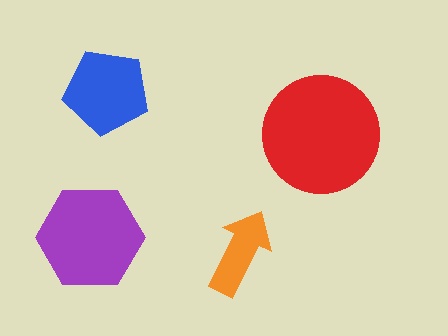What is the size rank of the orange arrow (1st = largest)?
4th.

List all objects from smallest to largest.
The orange arrow, the blue pentagon, the purple hexagon, the red circle.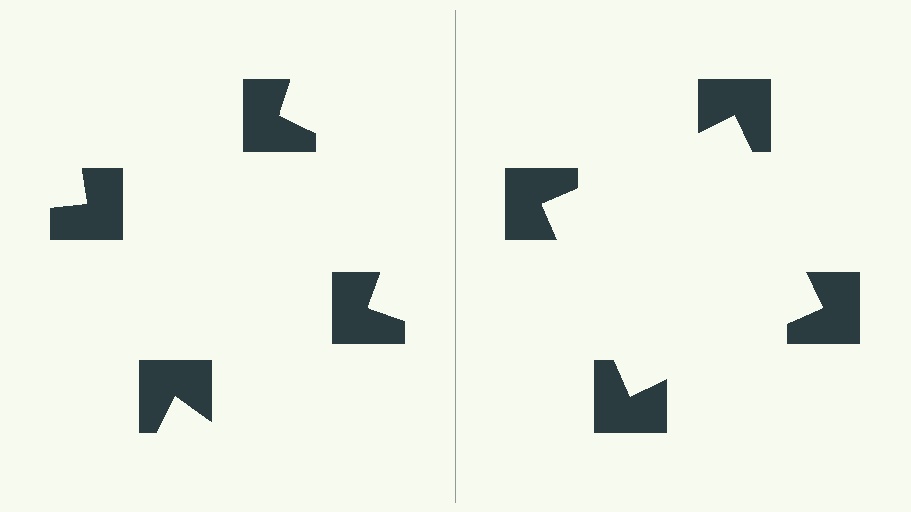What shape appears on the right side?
An illusory square.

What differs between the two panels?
The notched squares are positioned identically on both sides; only the wedge orientations differ. On the right they align to a square; on the left they are misaligned.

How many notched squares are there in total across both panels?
8 — 4 on each side.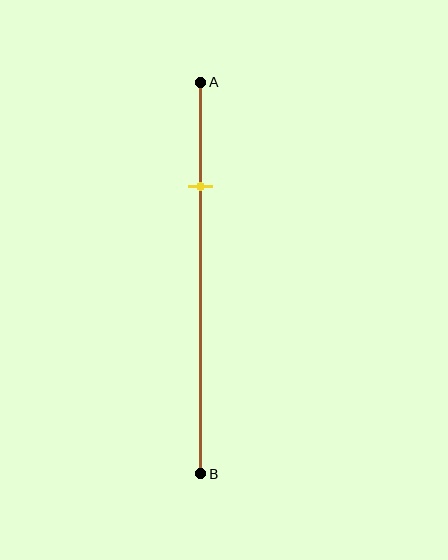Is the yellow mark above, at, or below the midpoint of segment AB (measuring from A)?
The yellow mark is above the midpoint of segment AB.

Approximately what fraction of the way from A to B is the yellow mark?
The yellow mark is approximately 25% of the way from A to B.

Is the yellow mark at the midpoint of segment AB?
No, the mark is at about 25% from A, not at the 50% midpoint.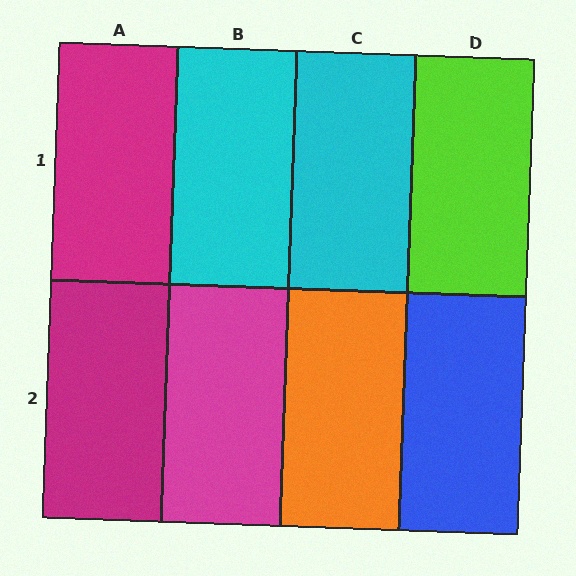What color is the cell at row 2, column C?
Orange.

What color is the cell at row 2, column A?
Magenta.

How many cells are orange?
1 cell is orange.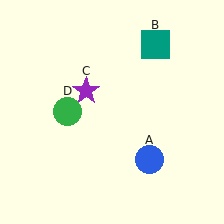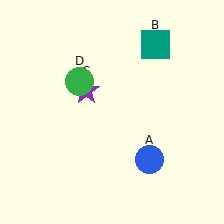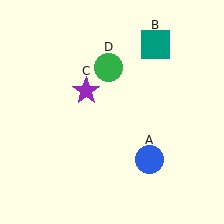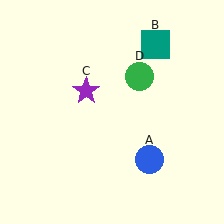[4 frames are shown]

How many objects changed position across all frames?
1 object changed position: green circle (object D).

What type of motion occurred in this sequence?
The green circle (object D) rotated clockwise around the center of the scene.